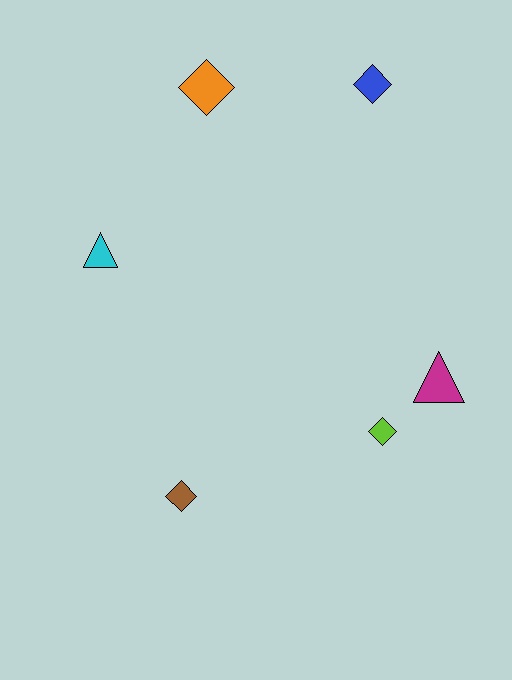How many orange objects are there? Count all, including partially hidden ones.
There is 1 orange object.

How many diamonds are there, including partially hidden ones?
There are 4 diamonds.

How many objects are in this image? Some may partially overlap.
There are 6 objects.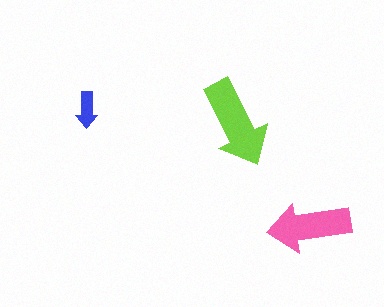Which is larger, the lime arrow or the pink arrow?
The lime one.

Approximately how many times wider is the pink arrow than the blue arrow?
About 2.5 times wider.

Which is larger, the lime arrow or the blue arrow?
The lime one.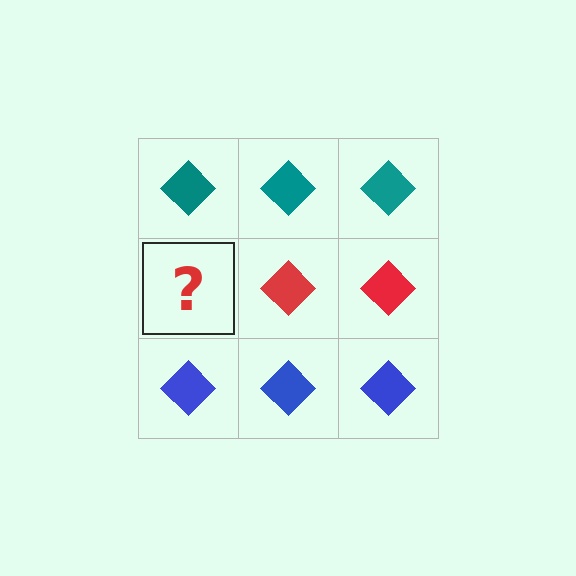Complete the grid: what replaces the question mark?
The question mark should be replaced with a red diamond.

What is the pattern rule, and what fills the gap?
The rule is that each row has a consistent color. The gap should be filled with a red diamond.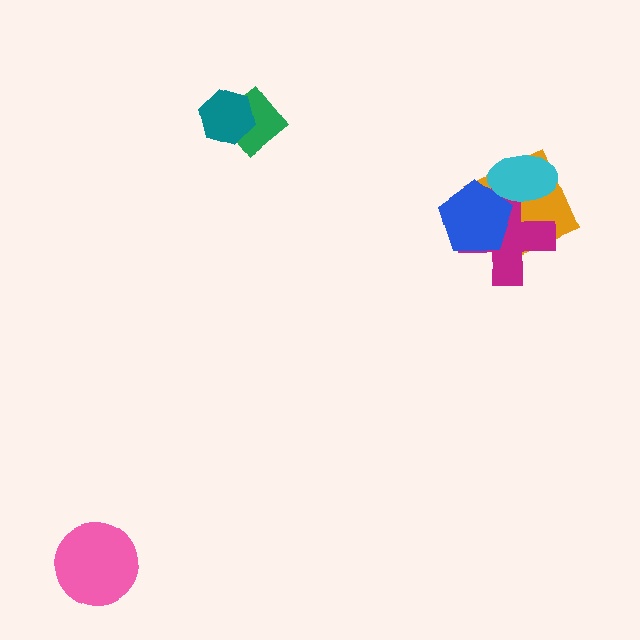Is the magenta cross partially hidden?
Yes, it is partially covered by another shape.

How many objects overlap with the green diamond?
1 object overlaps with the green diamond.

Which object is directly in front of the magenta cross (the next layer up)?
The blue pentagon is directly in front of the magenta cross.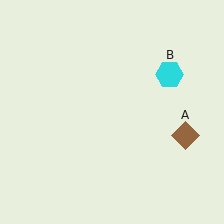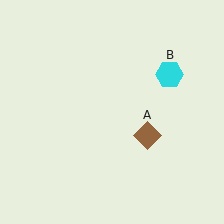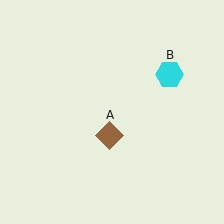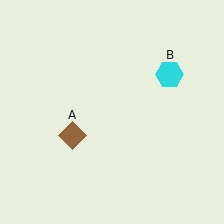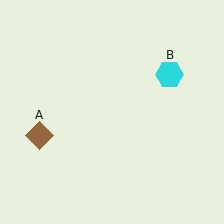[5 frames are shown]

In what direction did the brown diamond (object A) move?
The brown diamond (object A) moved left.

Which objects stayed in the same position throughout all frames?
Cyan hexagon (object B) remained stationary.